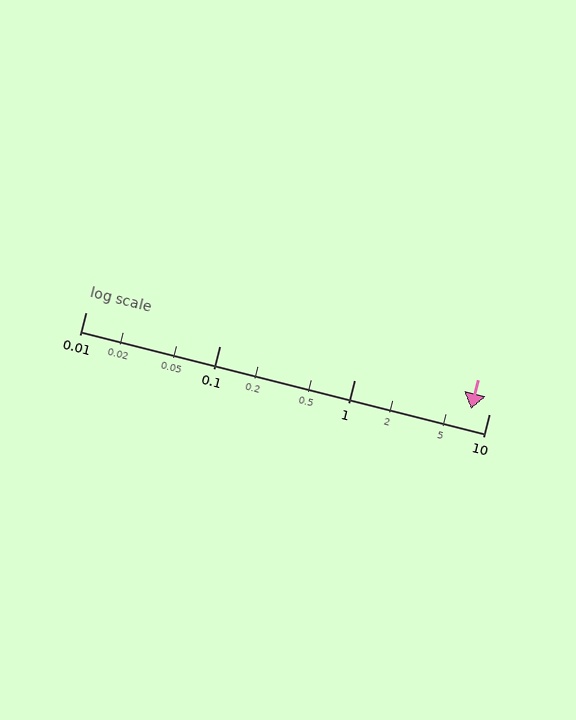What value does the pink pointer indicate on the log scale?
The pointer indicates approximately 7.4.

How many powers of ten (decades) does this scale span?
The scale spans 3 decades, from 0.01 to 10.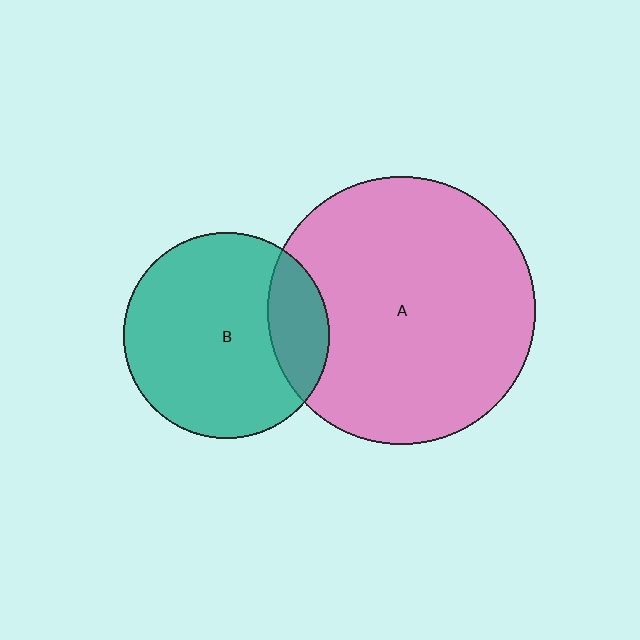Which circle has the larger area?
Circle A (pink).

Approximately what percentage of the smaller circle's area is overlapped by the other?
Approximately 20%.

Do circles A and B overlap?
Yes.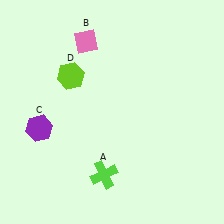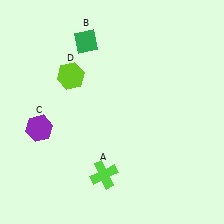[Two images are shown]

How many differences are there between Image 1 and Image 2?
There is 1 difference between the two images.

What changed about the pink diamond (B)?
In Image 1, B is pink. In Image 2, it changed to green.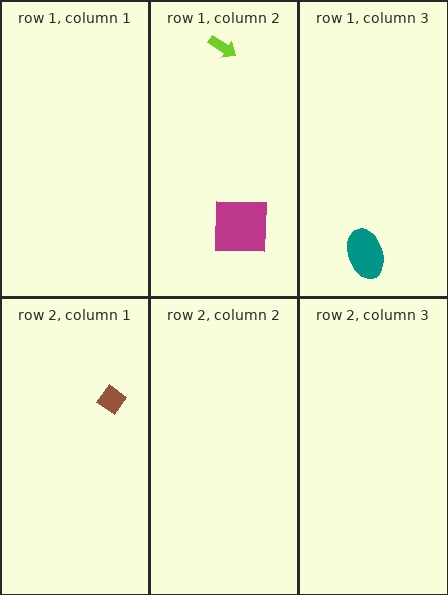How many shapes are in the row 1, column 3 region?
1.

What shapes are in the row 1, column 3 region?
The teal ellipse.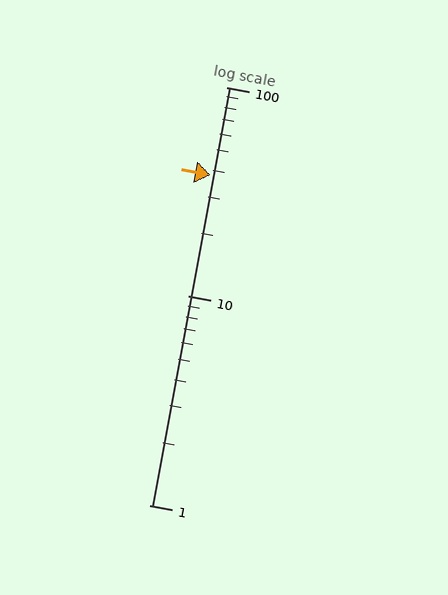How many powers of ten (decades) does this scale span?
The scale spans 2 decades, from 1 to 100.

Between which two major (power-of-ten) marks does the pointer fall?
The pointer is between 10 and 100.